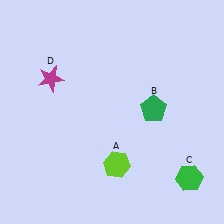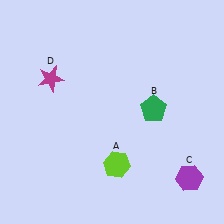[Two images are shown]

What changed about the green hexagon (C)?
In Image 1, C is green. In Image 2, it changed to purple.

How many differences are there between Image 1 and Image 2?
There is 1 difference between the two images.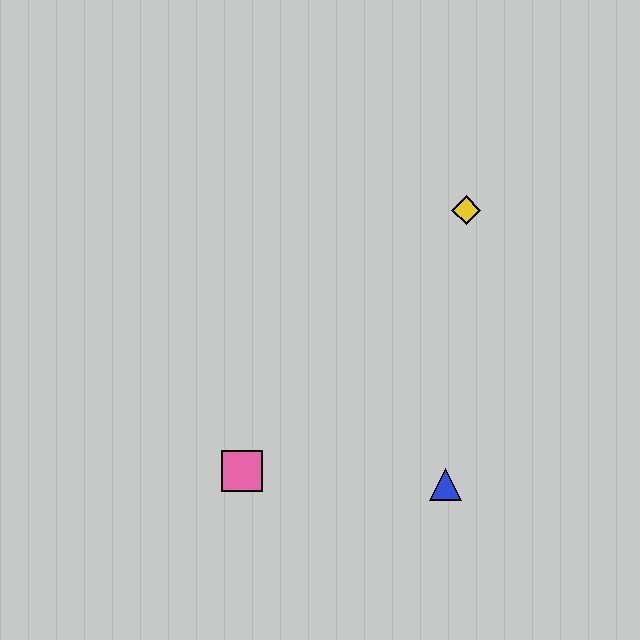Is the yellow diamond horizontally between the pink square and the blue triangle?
No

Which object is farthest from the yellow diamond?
The pink square is farthest from the yellow diamond.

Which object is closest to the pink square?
The blue triangle is closest to the pink square.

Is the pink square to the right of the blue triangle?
No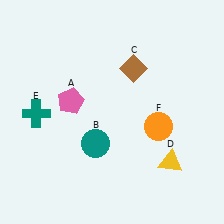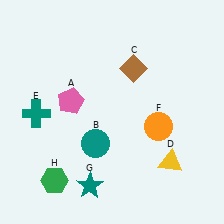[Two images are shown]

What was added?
A teal star (G), a green hexagon (H) were added in Image 2.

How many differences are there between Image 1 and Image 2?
There are 2 differences between the two images.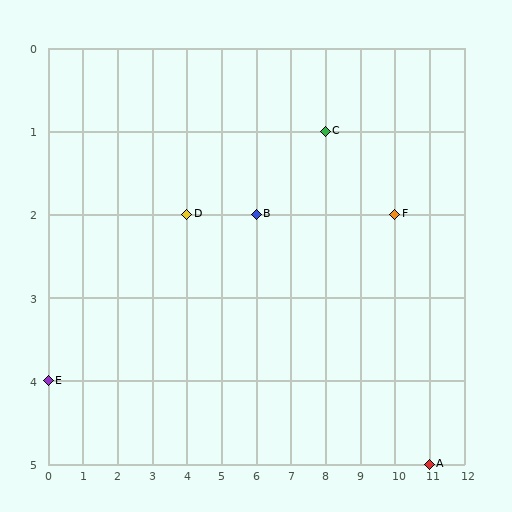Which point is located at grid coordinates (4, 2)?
Point D is at (4, 2).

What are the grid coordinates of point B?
Point B is at grid coordinates (6, 2).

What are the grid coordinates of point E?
Point E is at grid coordinates (0, 4).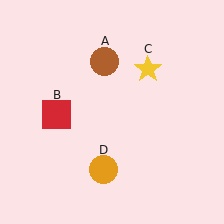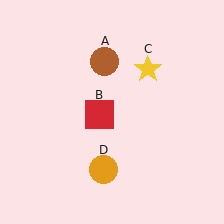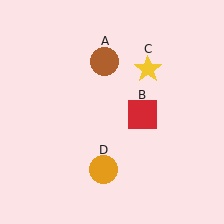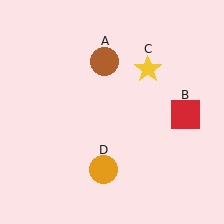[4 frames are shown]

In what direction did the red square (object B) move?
The red square (object B) moved right.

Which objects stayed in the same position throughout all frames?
Brown circle (object A) and yellow star (object C) and orange circle (object D) remained stationary.